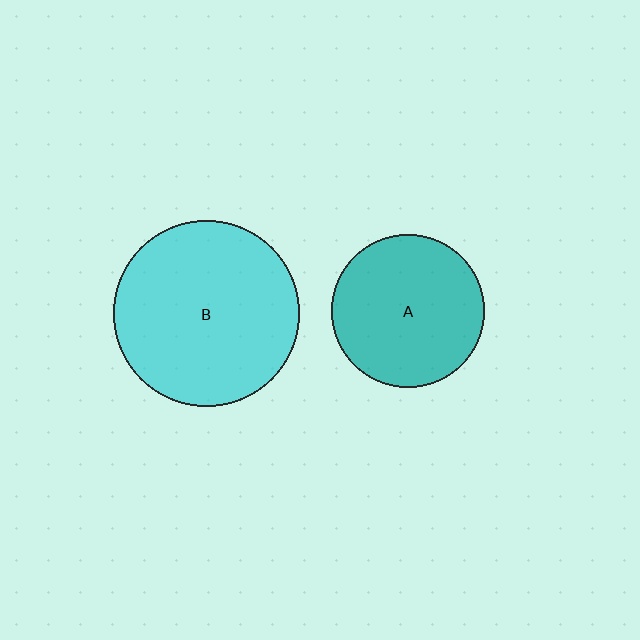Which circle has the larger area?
Circle B (cyan).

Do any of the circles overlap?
No, none of the circles overlap.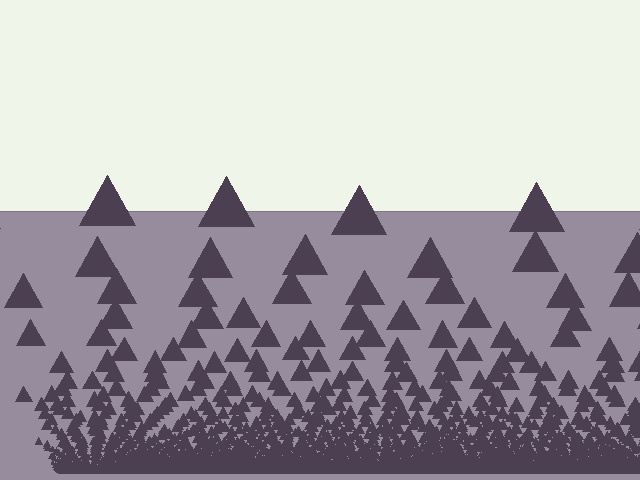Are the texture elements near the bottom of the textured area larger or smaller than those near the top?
Smaller. The gradient is inverted — elements near the bottom are smaller and denser.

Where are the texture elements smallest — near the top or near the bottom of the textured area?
Near the bottom.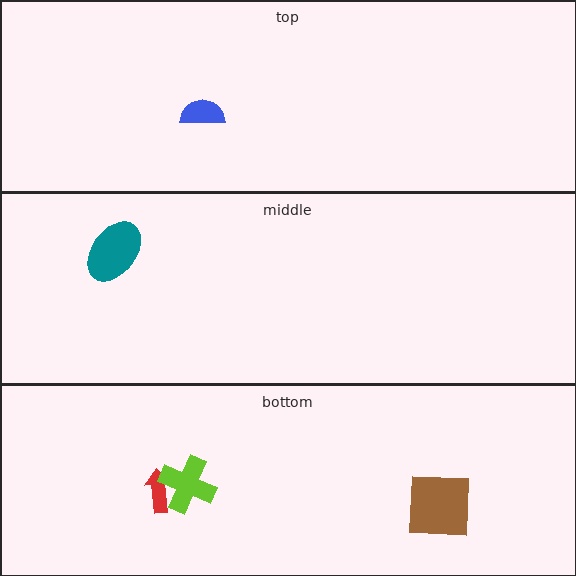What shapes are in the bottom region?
The red arrow, the lime cross, the brown square.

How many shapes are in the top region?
1.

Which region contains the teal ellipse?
The middle region.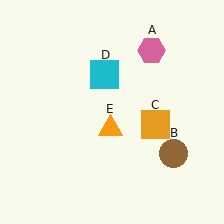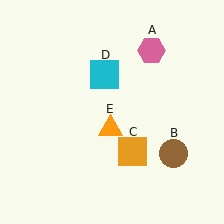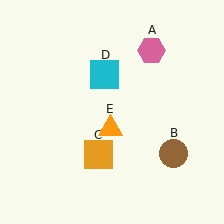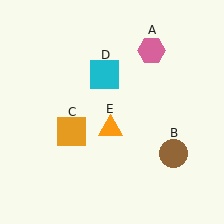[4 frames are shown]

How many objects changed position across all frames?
1 object changed position: orange square (object C).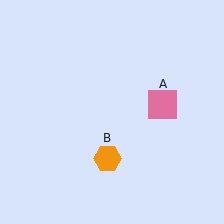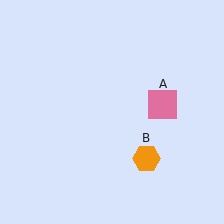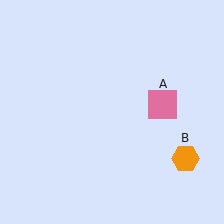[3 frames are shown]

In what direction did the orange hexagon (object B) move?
The orange hexagon (object B) moved right.